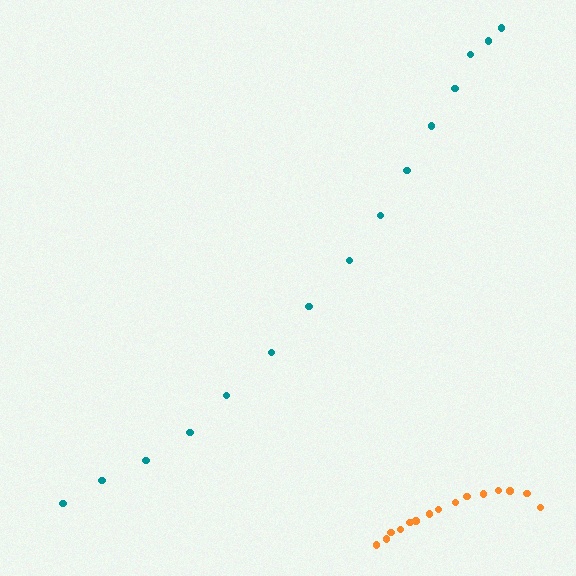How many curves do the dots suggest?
There are 2 distinct paths.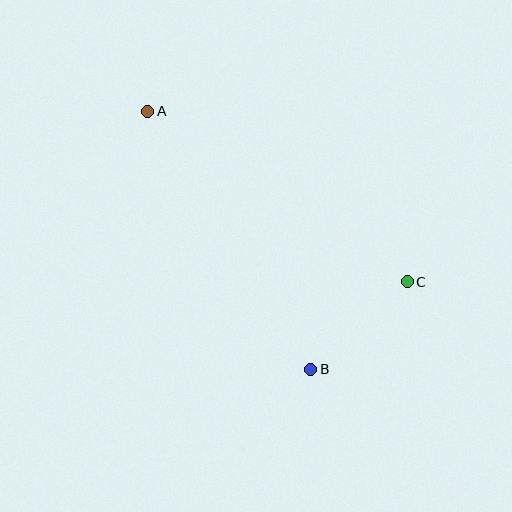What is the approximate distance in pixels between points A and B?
The distance between A and B is approximately 305 pixels.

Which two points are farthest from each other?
Points A and C are farthest from each other.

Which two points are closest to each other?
Points B and C are closest to each other.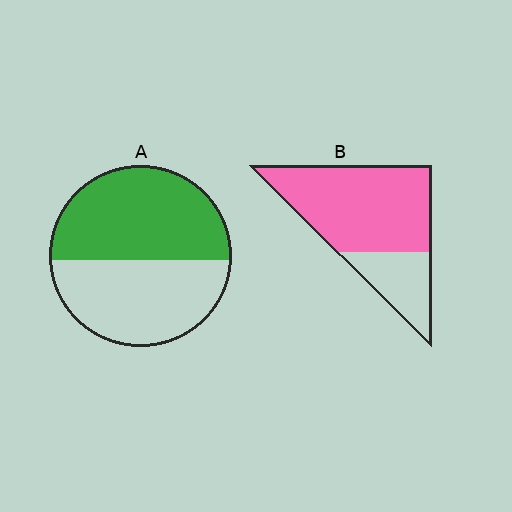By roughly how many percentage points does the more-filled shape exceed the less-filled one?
By roughly 20 percentage points (B over A).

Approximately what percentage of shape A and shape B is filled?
A is approximately 55% and B is approximately 75%.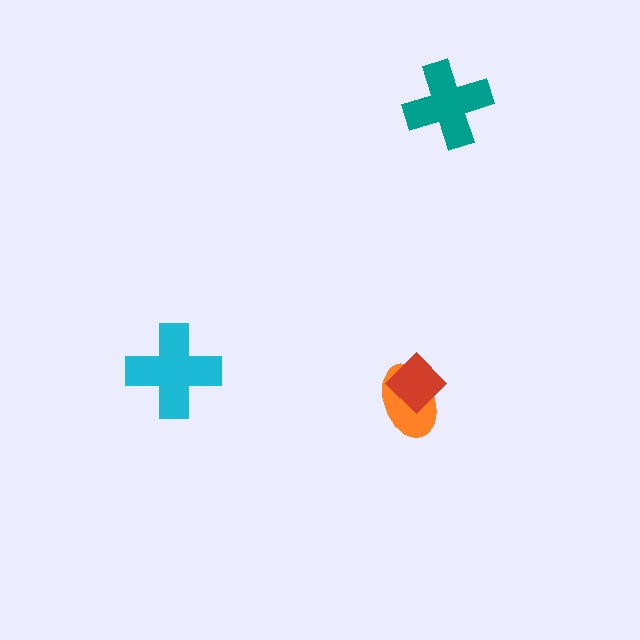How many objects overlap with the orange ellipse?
1 object overlaps with the orange ellipse.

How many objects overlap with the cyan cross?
0 objects overlap with the cyan cross.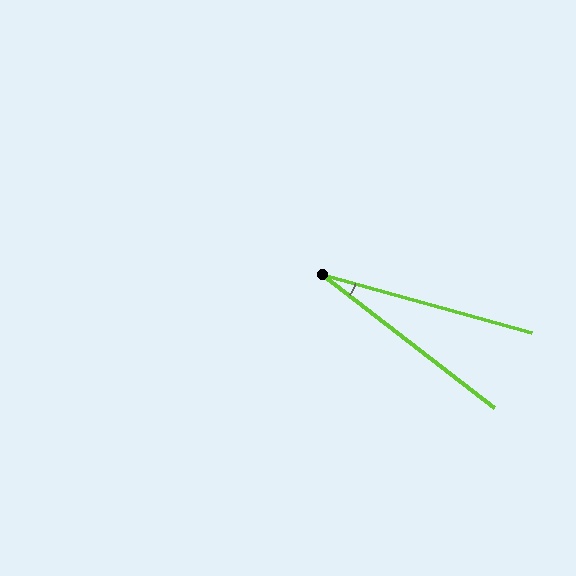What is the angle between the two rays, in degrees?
Approximately 22 degrees.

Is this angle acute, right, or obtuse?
It is acute.